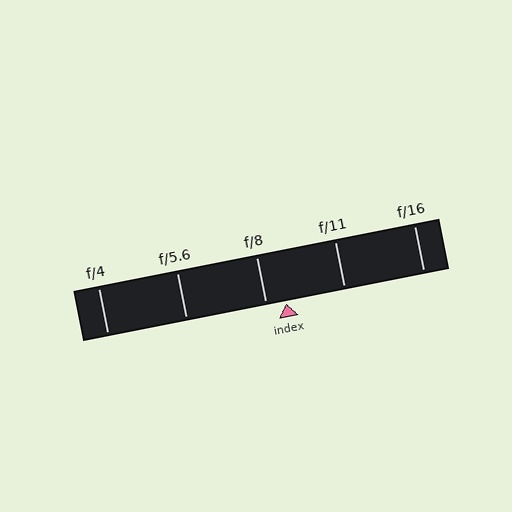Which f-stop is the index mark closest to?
The index mark is closest to f/8.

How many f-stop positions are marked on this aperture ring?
There are 5 f-stop positions marked.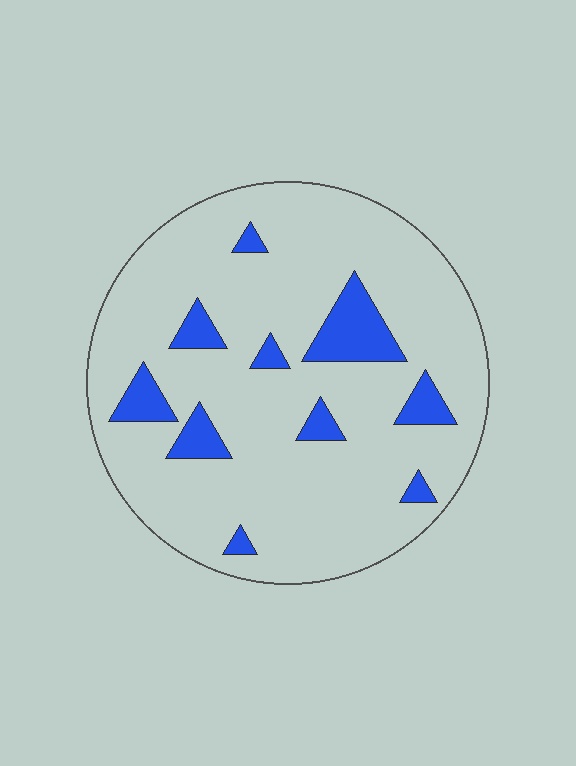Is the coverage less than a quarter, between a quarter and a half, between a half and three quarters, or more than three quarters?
Less than a quarter.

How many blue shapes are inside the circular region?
10.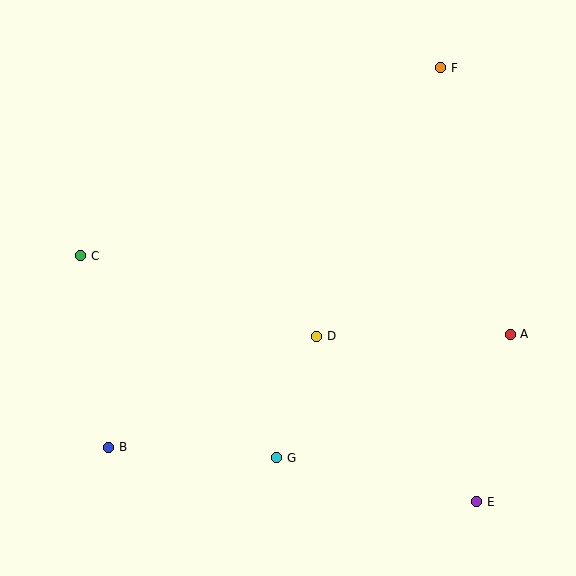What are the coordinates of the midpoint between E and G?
The midpoint between E and G is at (377, 480).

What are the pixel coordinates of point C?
Point C is at (81, 256).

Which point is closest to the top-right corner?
Point F is closest to the top-right corner.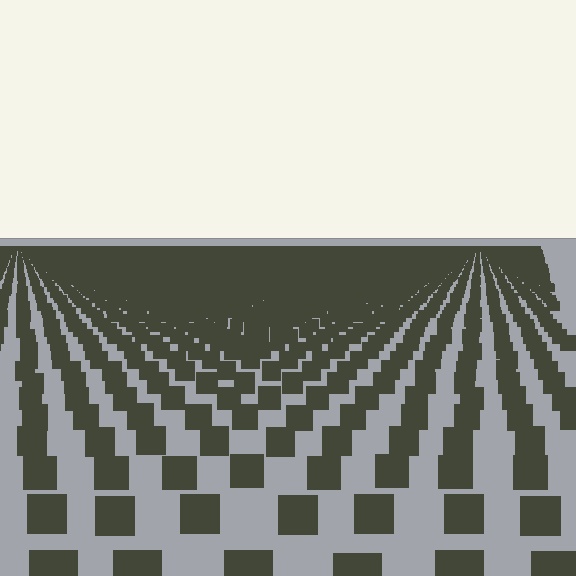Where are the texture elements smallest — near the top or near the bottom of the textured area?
Near the top.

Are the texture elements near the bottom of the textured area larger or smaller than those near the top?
Larger. Near the bottom, elements are closer to the viewer and appear at a bigger on-screen size.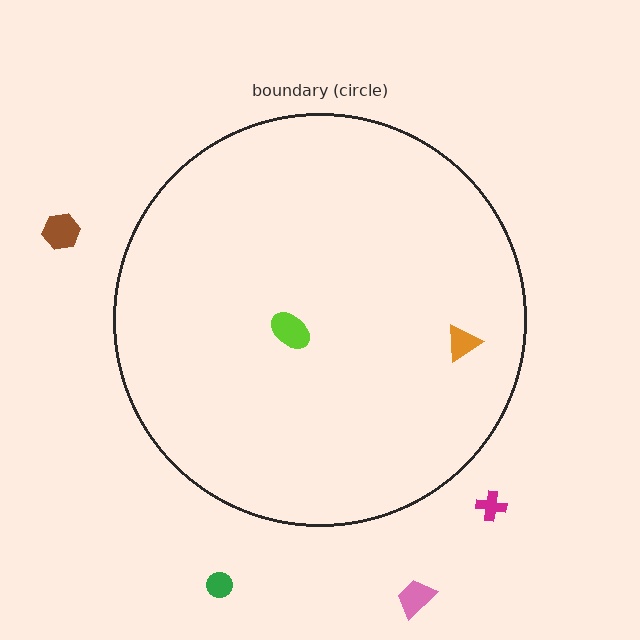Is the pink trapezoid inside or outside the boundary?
Outside.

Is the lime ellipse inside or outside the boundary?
Inside.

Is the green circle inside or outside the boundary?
Outside.